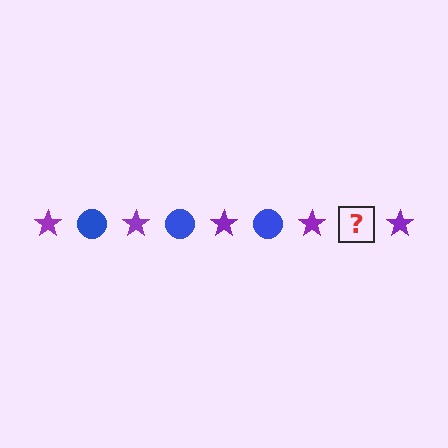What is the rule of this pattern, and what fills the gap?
The rule is that the pattern alternates between purple star and blue circle. The gap should be filled with a blue circle.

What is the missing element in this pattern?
The missing element is a blue circle.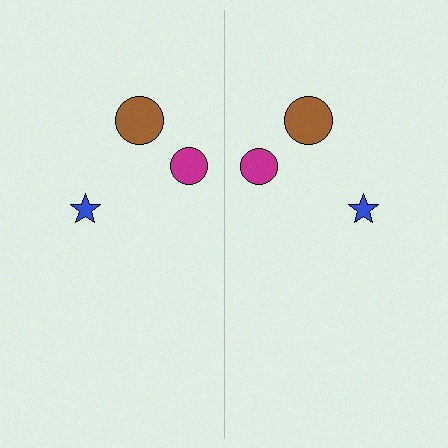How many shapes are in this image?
There are 6 shapes in this image.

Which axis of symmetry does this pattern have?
The pattern has a vertical axis of symmetry running through the center of the image.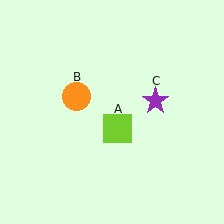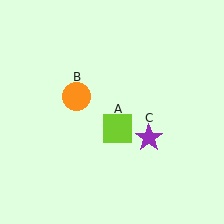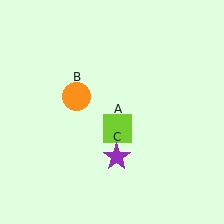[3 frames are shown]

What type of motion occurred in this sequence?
The purple star (object C) rotated clockwise around the center of the scene.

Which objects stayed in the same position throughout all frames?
Lime square (object A) and orange circle (object B) remained stationary.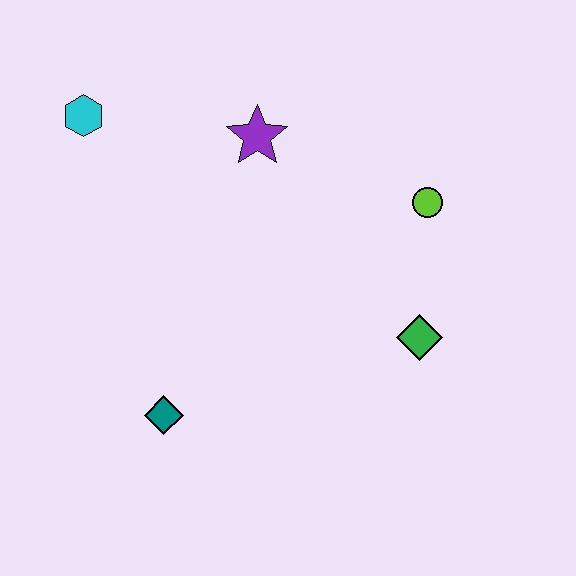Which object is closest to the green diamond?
The lime circle is closest to the green diamond.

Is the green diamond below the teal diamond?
No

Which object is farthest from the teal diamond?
The lime circle is farthest from the teal diamond.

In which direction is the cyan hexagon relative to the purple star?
The cyan hexagon is to the left of the purple star.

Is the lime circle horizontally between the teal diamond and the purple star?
No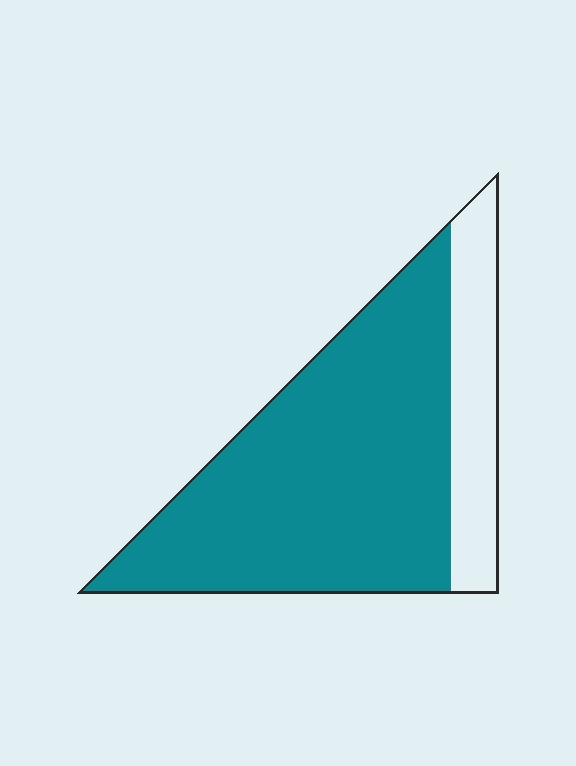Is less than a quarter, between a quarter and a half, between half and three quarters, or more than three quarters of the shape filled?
More than three quarters.